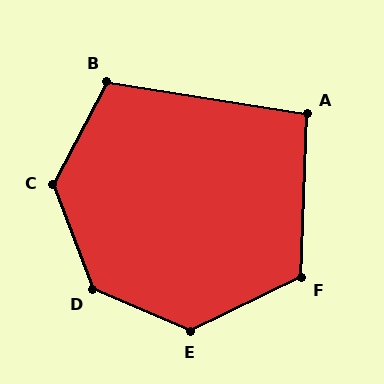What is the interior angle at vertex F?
Approximately 117 degrees (obtuse).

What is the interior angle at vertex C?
Approximately 132 degrees (obtuse).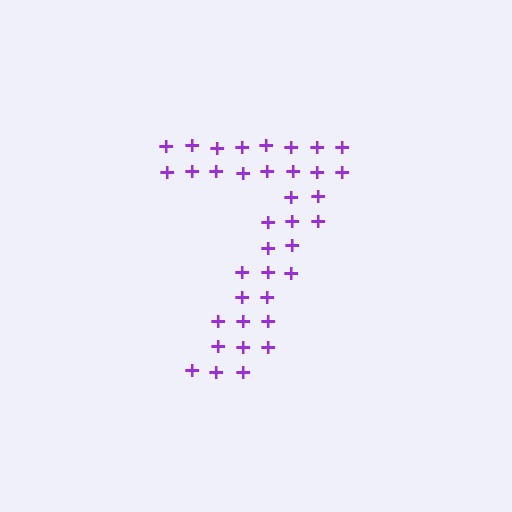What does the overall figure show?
The overall figure shows the digit 7.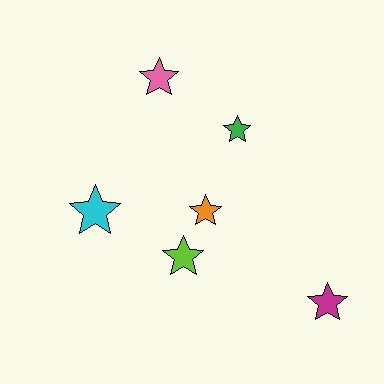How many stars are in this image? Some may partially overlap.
There are 6 stars.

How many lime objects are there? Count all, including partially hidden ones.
There is 1 lime object.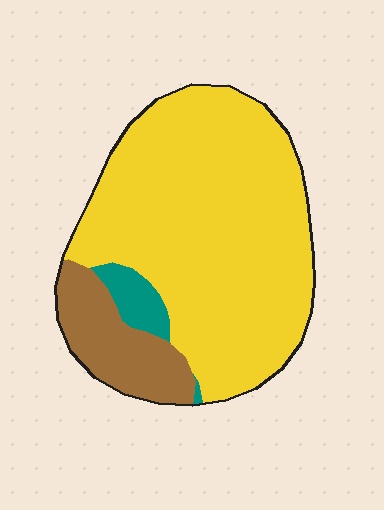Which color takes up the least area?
Teal, at roughly 5%.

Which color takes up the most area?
Yellow, at roughly 80%.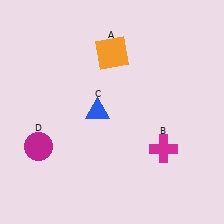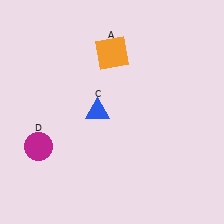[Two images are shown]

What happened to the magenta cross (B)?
The magenta cross (B) was removed in Image 2. It was in the bottom-right area of Image 1.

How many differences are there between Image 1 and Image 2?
There is 1 difference between the two images.